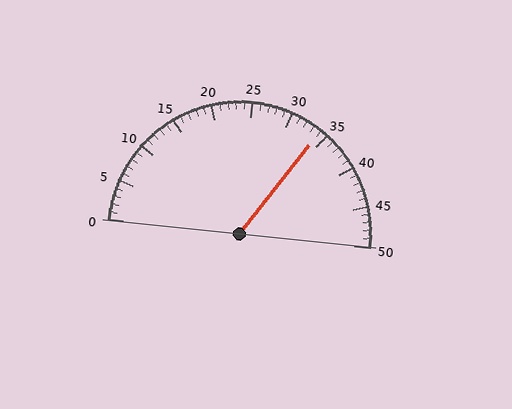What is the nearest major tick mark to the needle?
The nearest major tick mark is 35.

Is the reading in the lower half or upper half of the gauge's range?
The reading is in the upper half of the range (0 to 50).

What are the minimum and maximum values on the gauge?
The gauge ranges from 0 to 50.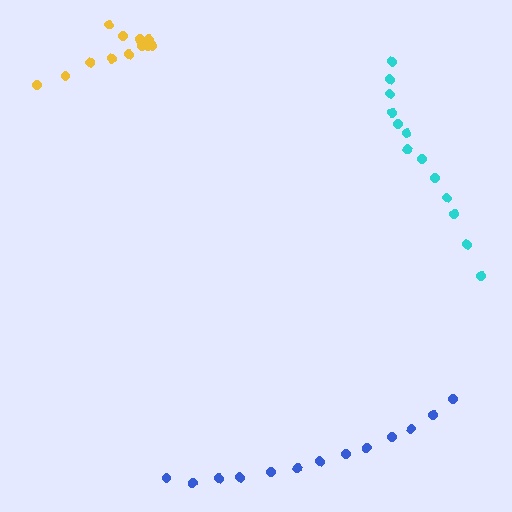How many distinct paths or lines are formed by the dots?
There are 3 distinct paths.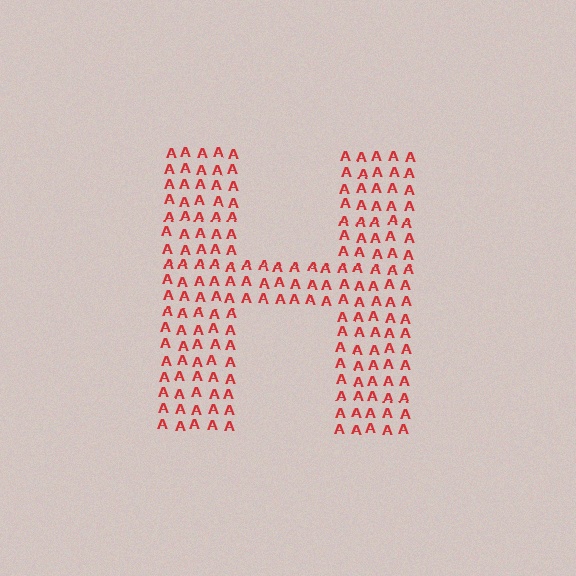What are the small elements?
The small elements are letter A's.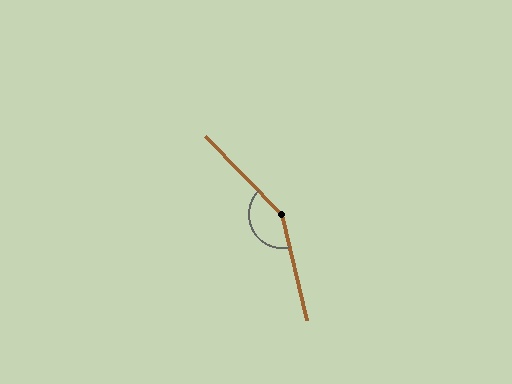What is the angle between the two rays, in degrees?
Approximately 148 degrees.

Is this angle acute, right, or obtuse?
It is obtuse.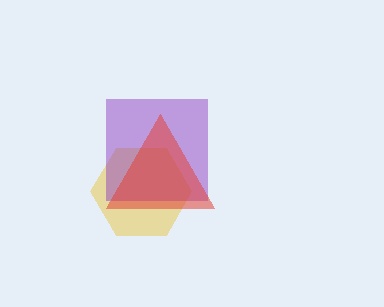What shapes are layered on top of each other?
The layered shapes are: a yellow hexagon, a purple square, a red triangle.